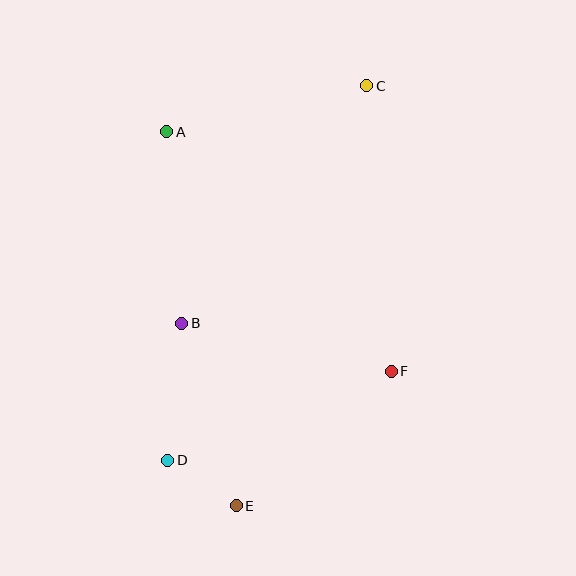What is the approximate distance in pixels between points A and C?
The distance between A and C is approximately 205 pixels.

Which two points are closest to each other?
Points D and E are closest to each other.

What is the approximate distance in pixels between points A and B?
The distance between A and B is approximately 192 pixels.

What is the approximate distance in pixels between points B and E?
The distance between B and E is approximately 190 pixels.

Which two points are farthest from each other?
Points C and E are farthest from each other.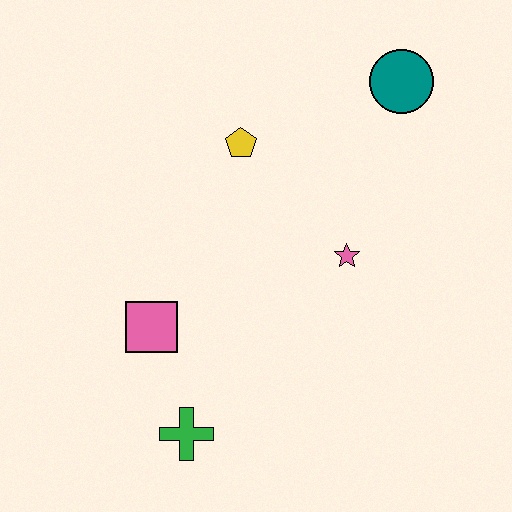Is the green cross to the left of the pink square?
No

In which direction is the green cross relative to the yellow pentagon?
The green cross is below the yellow pentagon.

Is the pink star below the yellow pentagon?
Yes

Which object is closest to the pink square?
The green cross is closest to the pink square.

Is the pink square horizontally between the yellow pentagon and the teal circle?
No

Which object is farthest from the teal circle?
The green cross is farthest from the teal circle.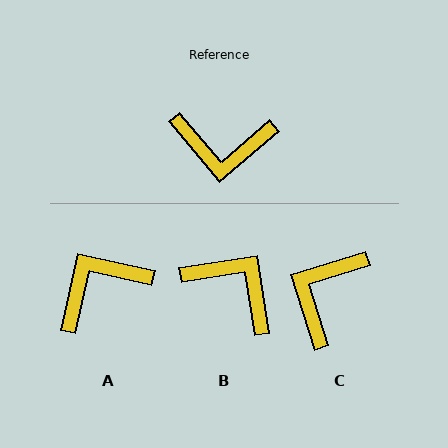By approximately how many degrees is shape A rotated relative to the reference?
Approximately 142 degrees clockwise.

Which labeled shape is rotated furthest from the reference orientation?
B, about 149 degrees away.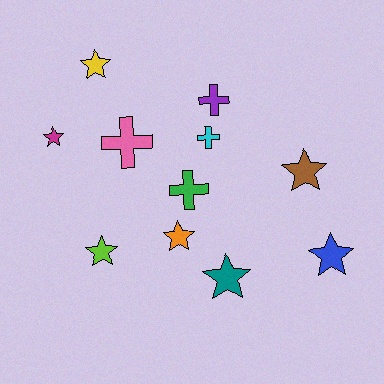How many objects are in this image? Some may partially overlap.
There are 11 objects.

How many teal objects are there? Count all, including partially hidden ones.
There is 1 teal object.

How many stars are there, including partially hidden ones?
There are 7 stars.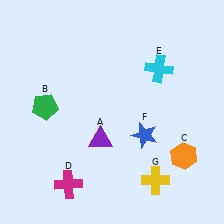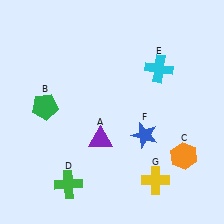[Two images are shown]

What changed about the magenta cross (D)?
In Image 1, D is magenta. In Image 2, it changed to green.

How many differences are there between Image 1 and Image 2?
There is 1 difference between the two images.